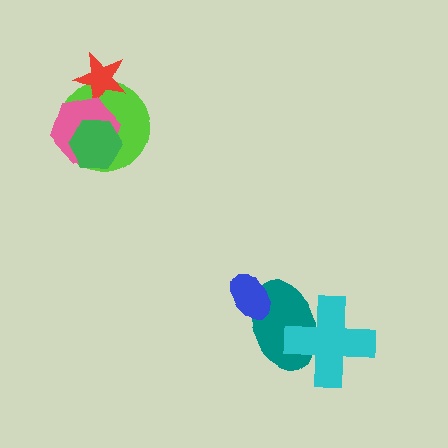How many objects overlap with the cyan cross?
1 object overlaps with the cyan cross.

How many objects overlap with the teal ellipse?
2 objects overlap with the teal ellipse.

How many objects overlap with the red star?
2 objects overlap with the red star.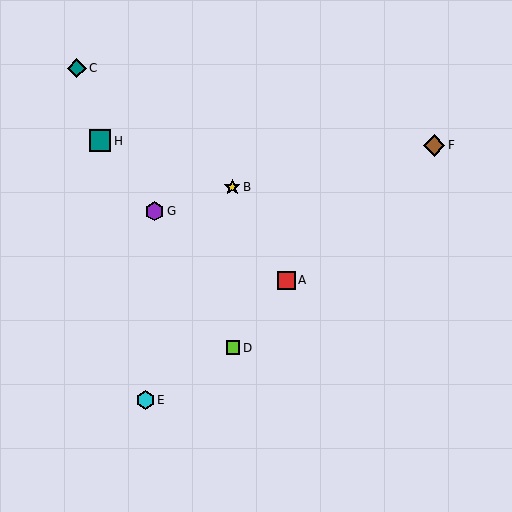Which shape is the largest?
The teal square (labeled H) is the largest.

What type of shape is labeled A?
Shape A is a red square.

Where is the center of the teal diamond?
The center of the teal diamond is at (77, 68).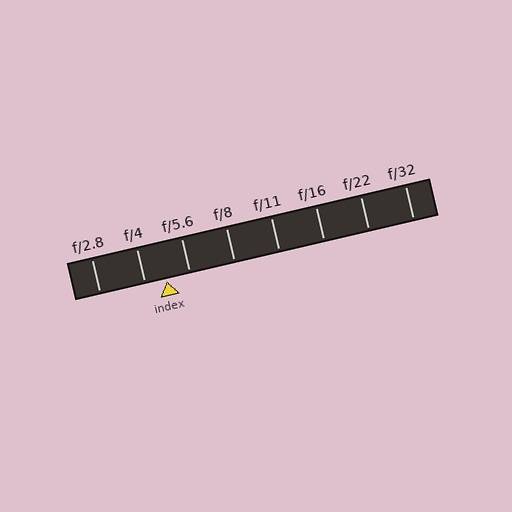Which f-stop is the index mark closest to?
The index mark is closest to f/4.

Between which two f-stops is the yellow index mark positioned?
The index mark is between f/4 and f/5.6.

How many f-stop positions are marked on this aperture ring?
There are 8 f-stop positions marked.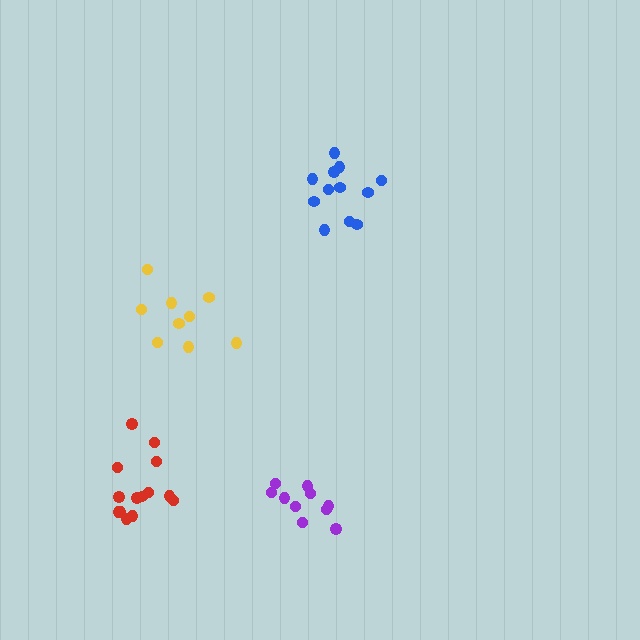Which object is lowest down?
The purple cluster is bottommost.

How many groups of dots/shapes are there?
There are 4 groups.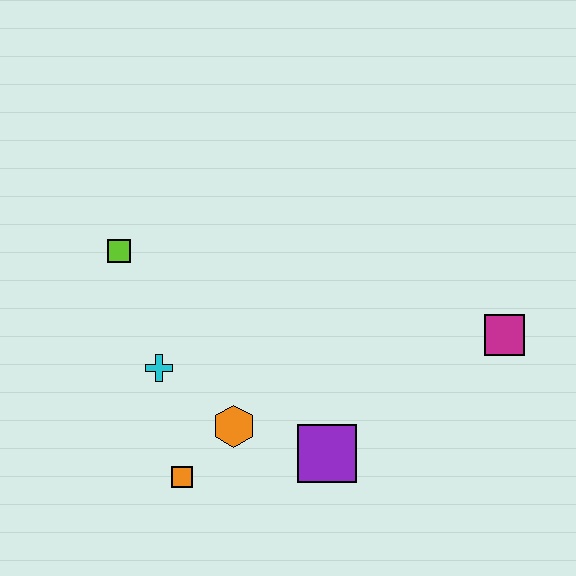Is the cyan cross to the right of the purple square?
No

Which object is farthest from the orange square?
The magenta square is farthest from the orange square.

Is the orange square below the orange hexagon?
Yes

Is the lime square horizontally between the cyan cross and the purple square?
No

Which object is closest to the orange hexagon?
The orange square is closest to the orange hexagon.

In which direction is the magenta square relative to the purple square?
The magenta square is to the right of the purple square.